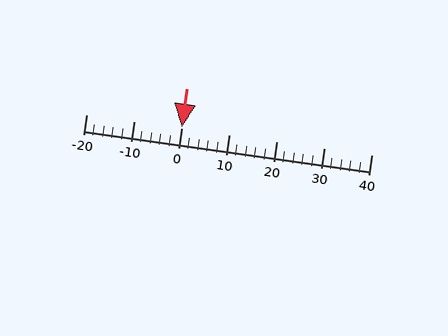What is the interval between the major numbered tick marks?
The major tick marks are spaced 10 units apart.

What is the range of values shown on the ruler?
The ruler shows values from -20 to 40.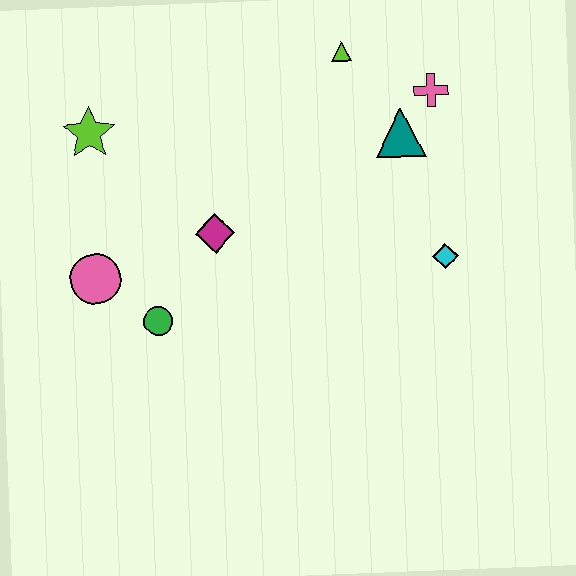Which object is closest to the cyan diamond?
The teal triangle is closest to the cyan diamond.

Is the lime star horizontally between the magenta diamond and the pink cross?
No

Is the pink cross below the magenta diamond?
No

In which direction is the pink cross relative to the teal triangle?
The pink cross is above the teal triangle.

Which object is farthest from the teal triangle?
The pink circle is farthest from the teal triangle.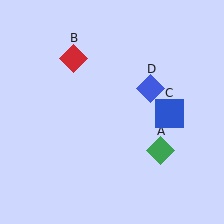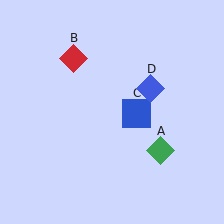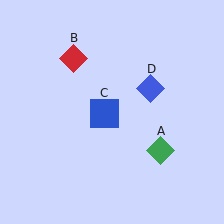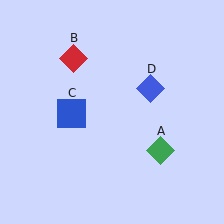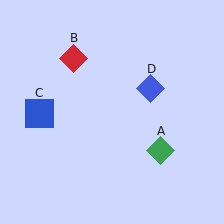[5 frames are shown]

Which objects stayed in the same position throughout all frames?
Green diamond (object A) and red diamond (object B) and blue diamond (object D) remained stationary.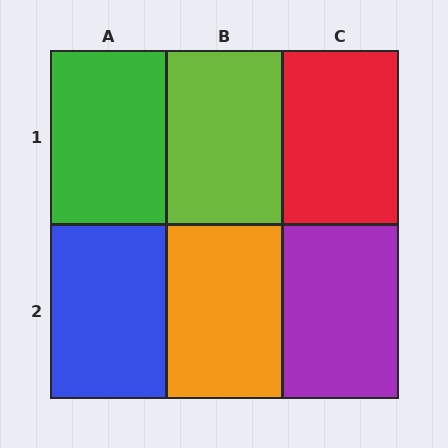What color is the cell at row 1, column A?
Green.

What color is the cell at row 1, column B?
Lime.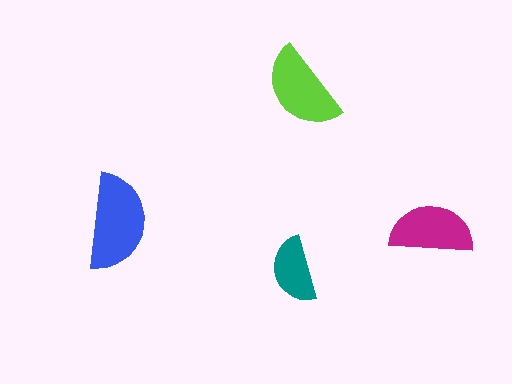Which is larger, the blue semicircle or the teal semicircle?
The blue one.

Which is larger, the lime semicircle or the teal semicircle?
The lime one.